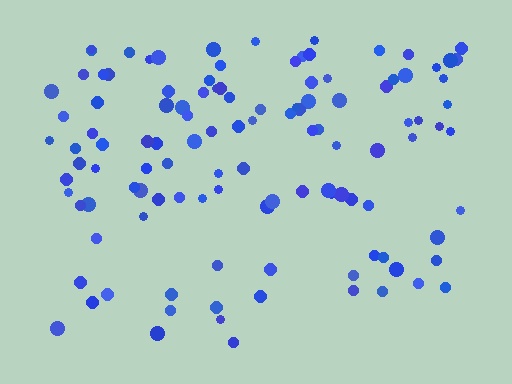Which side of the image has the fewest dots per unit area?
The bottom.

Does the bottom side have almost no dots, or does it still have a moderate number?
Still a moderate number, just noticeably fewer than the top.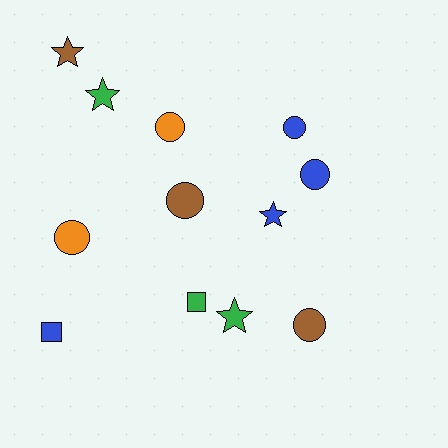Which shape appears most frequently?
Circle, with 6 objects.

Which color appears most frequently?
Blue, with 4 objects.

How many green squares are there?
There is 1 green square.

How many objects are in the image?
There are 12 objects.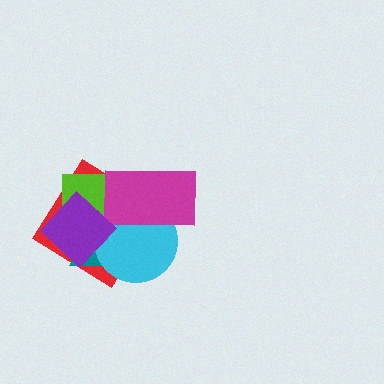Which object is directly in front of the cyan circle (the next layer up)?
The magenta rectangle is directly in front of the cyan circle.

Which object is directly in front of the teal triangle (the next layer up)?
The lime square is directly in front of the teal triangle.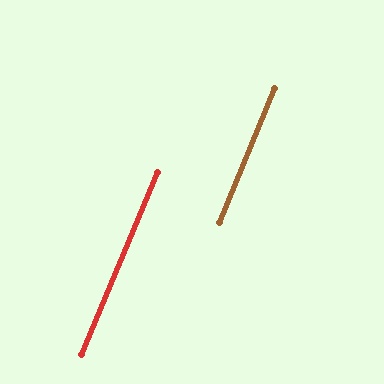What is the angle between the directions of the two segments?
Approximately 0 degrees.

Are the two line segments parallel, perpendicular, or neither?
Parallel — their directions differ by only 0.4°.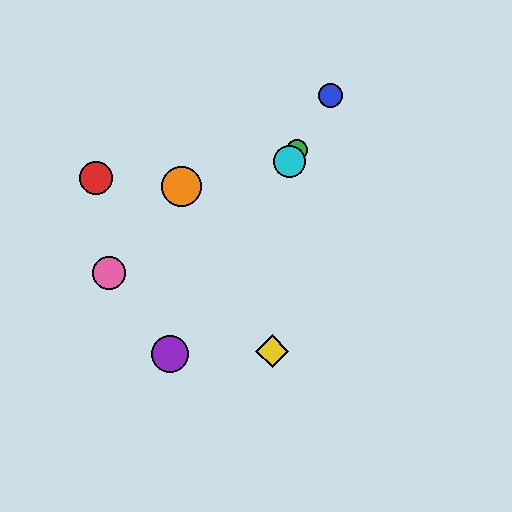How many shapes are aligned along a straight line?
4 shapes (the blue circle, the green circle, the purple circle, the cyan circle) are aligned along a straight line.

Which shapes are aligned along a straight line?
The blue circle, the green circle, the purple circle, the cyan circle are aligned along a straight line.